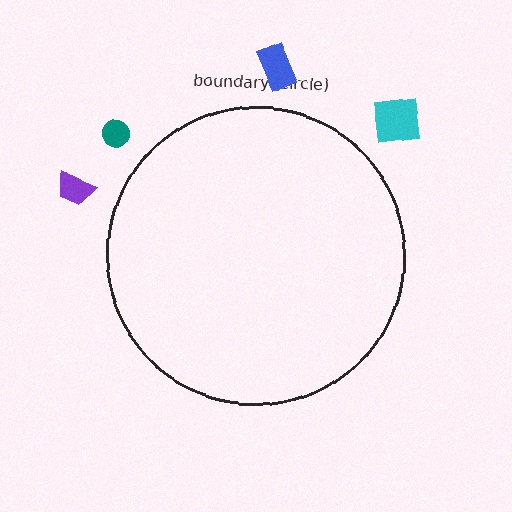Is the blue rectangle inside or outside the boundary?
Outside.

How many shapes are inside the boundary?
0 inside, 4 outside.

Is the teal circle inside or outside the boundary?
Outside.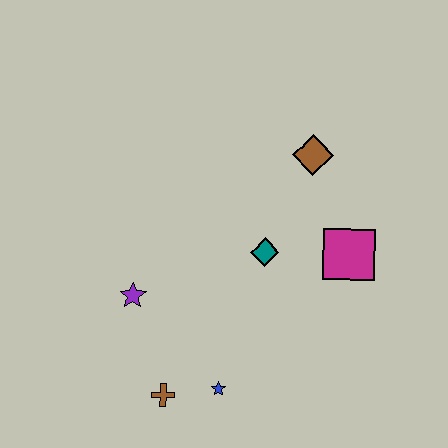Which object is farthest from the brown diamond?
The brown cross is farthest from the brown diamond.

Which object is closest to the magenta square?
The teal diamond is closest to the magenta square.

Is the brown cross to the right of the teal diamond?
No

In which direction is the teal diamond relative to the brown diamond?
The teal diamond is below the brown diamond.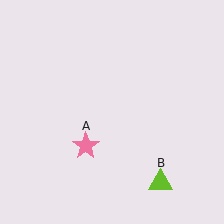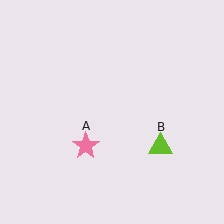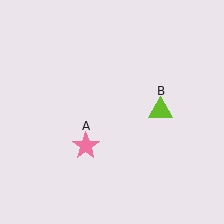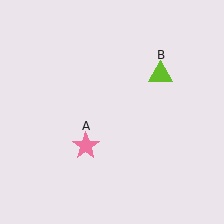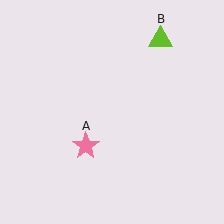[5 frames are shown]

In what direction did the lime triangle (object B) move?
The lime triangle (object B) moved up.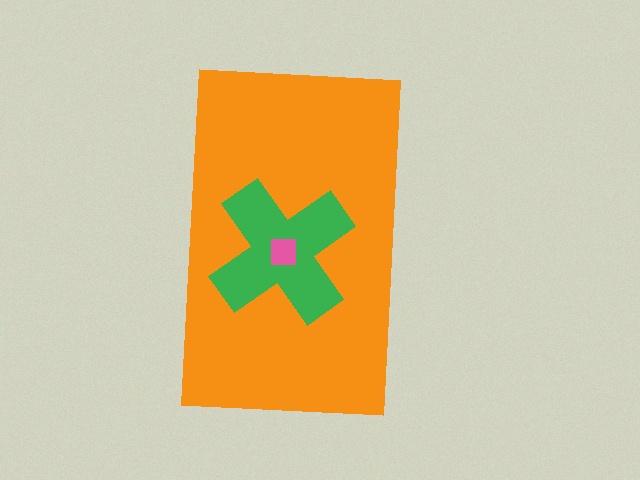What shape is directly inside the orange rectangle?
The green cross.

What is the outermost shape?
The orange rectangle.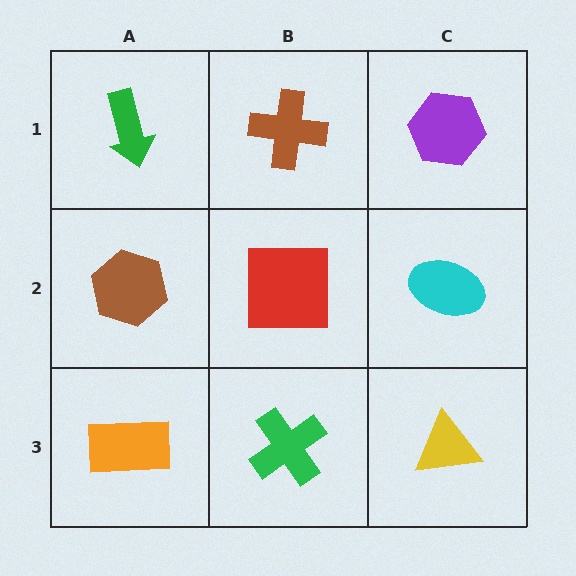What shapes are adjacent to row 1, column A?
A brown hexagon (row 2, column A), a brown cross (row 1, column B).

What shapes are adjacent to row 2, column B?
A brown cross (row 1, column B), a green cross (row 3, column B), a brown hexagon (row 2, column A), a cyan ellipse (row 2, column C).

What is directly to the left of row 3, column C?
A green cross.